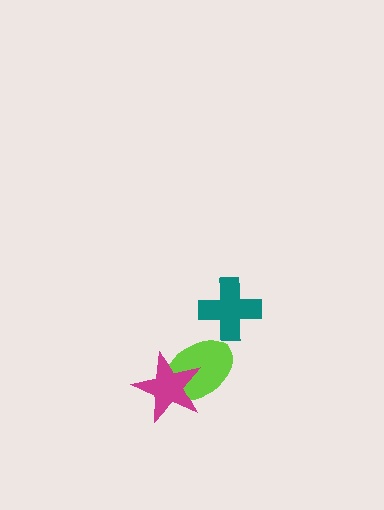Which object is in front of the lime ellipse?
The magenta star is in front of the lime ellipse.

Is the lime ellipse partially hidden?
Yes, it is partially covered by another shape.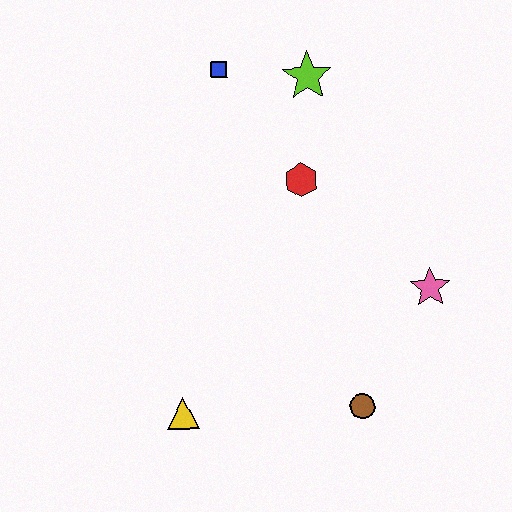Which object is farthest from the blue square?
The brown circle is farthest from the blue square.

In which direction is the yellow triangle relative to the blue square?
The yellow triangle is below the blue square.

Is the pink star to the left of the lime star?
No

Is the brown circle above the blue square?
No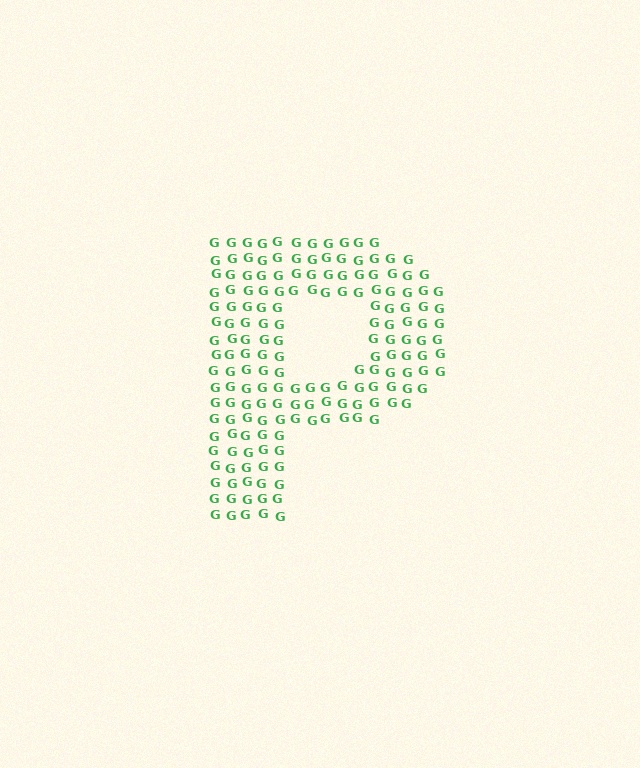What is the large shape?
The large shape is the letter P.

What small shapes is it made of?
It is made of small letter G's.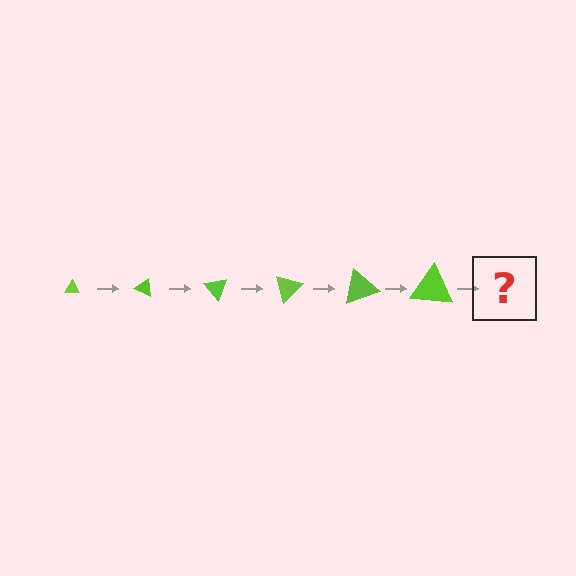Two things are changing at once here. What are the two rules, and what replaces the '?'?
The two rules are that the triangle grows larger each step and it rotates 25 degrees each step. The '?' should be a triangle, larger than the previous one and rotated 150 degrees from the start.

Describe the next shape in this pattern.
It should be a triangle, larger than the previous one and rotated 150 degrees from the start.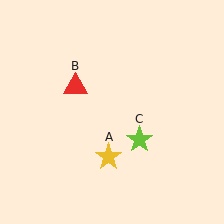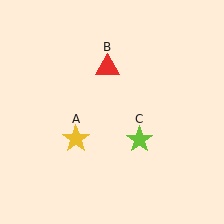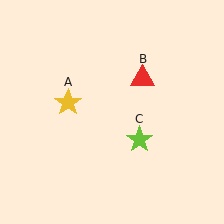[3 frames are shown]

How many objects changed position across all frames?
2 objects changed position: yellow star (object A), red triangle (object B).